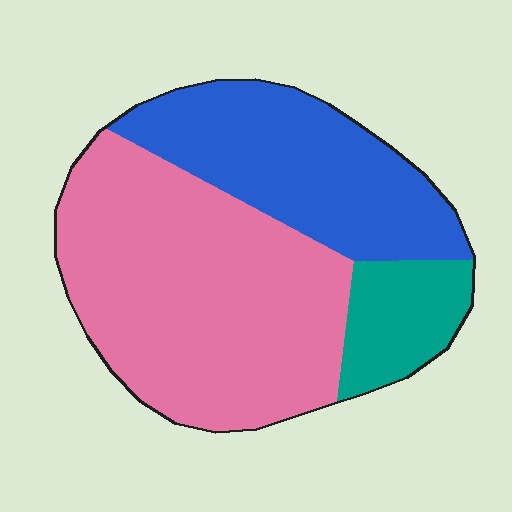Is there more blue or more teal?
Blue.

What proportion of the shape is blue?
Blue takes up between a sixth and a third of the shape.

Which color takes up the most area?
Pink, at roughly 55%.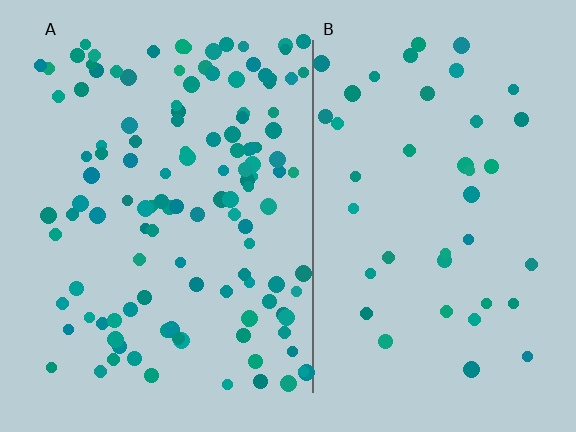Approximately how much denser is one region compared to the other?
Approximately 3.0× — region A over region B.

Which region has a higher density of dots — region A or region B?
A (the left).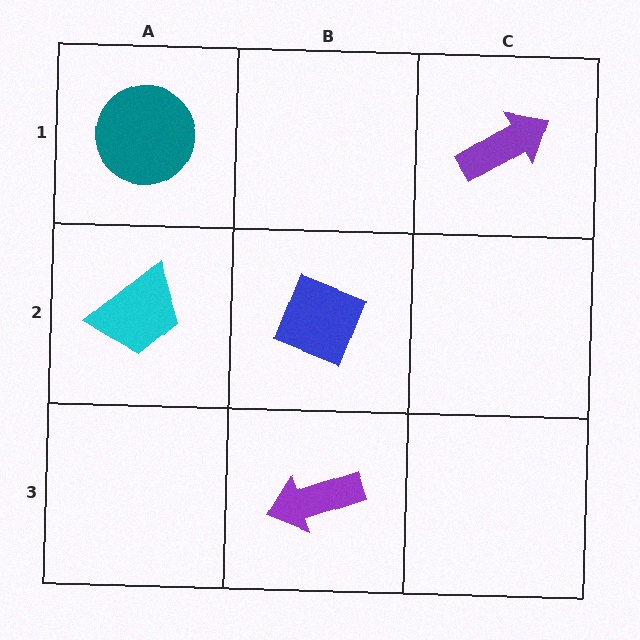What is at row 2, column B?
A blue diamond.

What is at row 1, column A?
A teal circle.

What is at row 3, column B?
A purple arrow.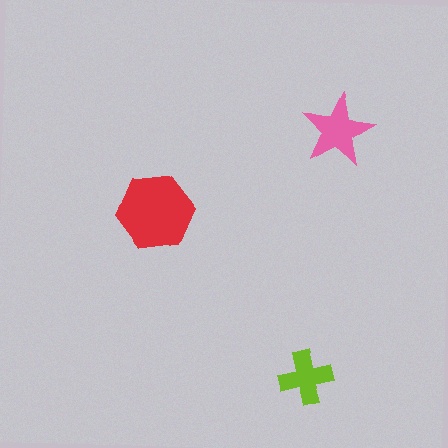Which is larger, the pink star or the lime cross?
The pink star.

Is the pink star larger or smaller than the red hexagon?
Smaller.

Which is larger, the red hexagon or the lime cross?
The red hexagon.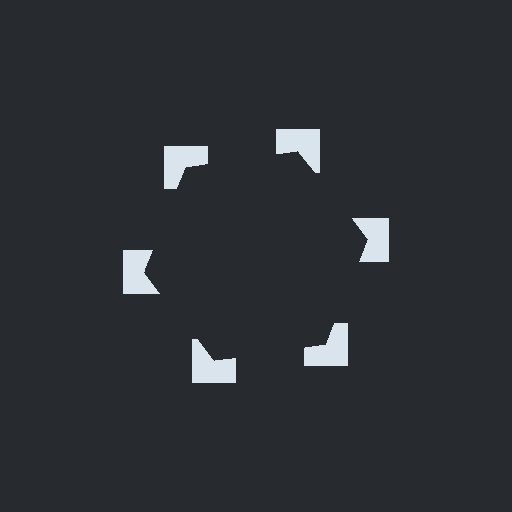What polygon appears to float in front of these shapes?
An illusory hexagon — its edges are inferred from the aligned wedge cuts in the notched squares, not physically drawn.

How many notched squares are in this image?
There are 6 — one at each vertex of the illusory hexagon.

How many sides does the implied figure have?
6 sides.